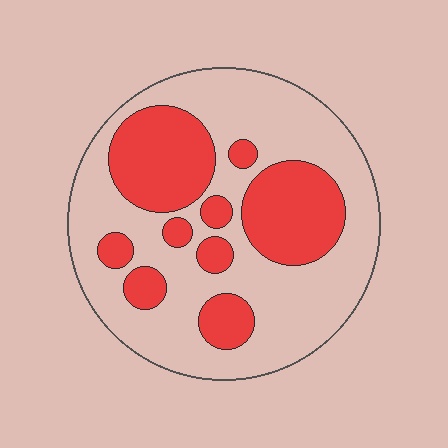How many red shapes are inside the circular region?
9.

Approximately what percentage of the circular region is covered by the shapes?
Approximately 35%.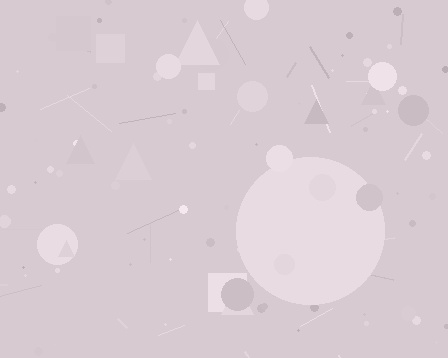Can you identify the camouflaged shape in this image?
The camouflaged shape is a circle.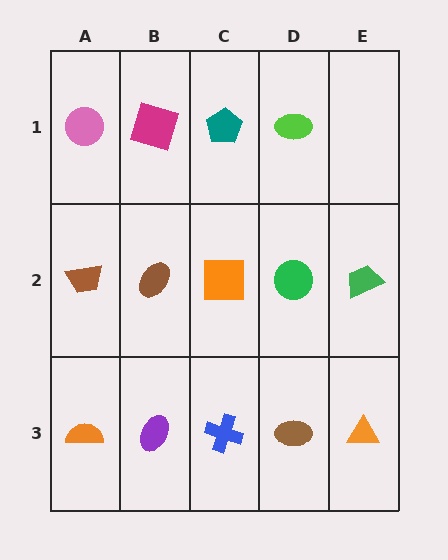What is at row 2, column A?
A brown trapezoid.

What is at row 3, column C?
A blue cross.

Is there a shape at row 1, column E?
No, that cell is empty.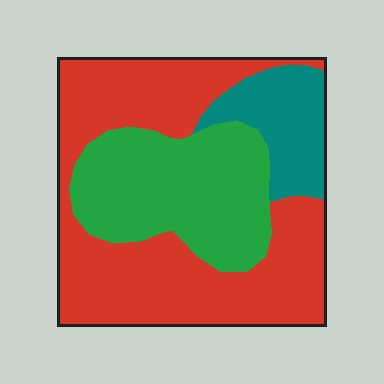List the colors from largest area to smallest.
From largest to smallest: red, green, teal.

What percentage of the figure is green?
Green takes up between a quarter and a half of the figure.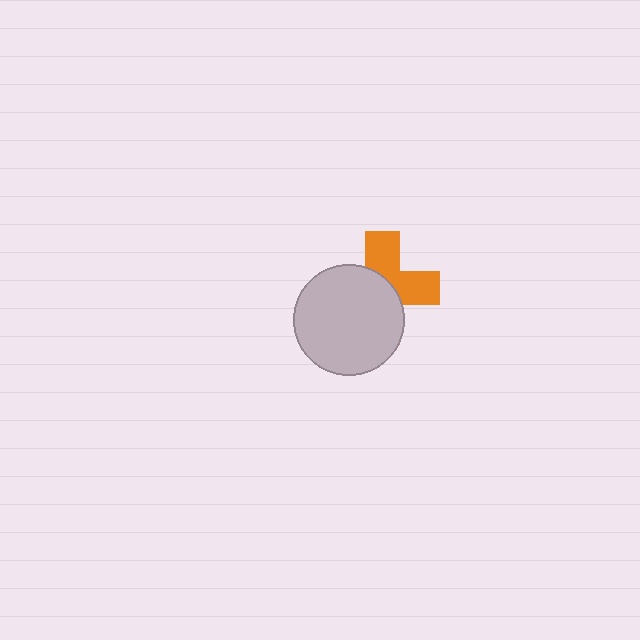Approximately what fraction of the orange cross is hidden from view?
Roughly 56% of the orange cross is hidden behind the light gray circle.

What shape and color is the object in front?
The object in front is a light gray circle.